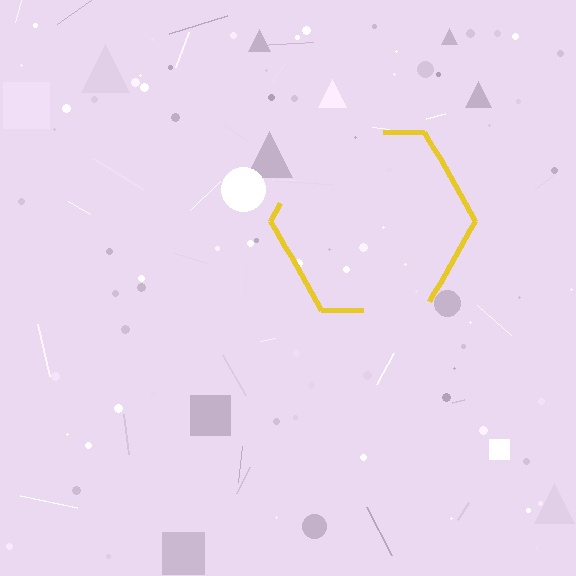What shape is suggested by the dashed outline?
The dashed outline suggests a hexagon.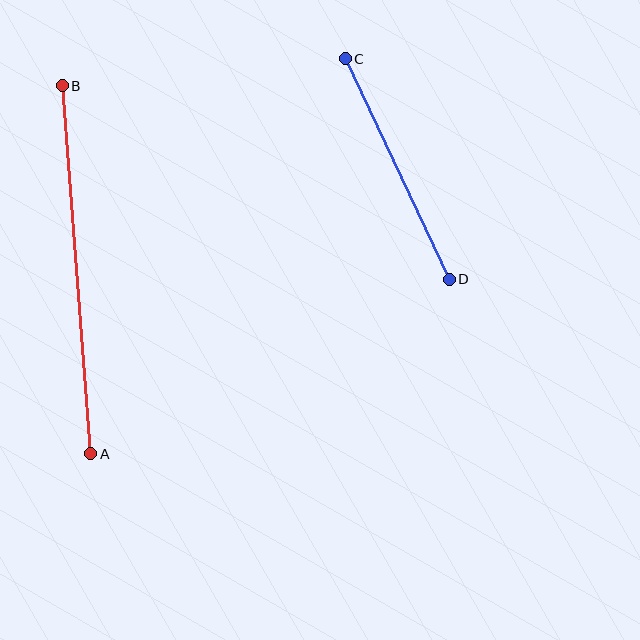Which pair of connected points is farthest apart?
Points A and B are farthest apart.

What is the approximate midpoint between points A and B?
The midpoint is at approximately (76, 270) pixels.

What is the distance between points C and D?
The distance is approximately 244 pixels.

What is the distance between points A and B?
The distance is approximately 369 pixels.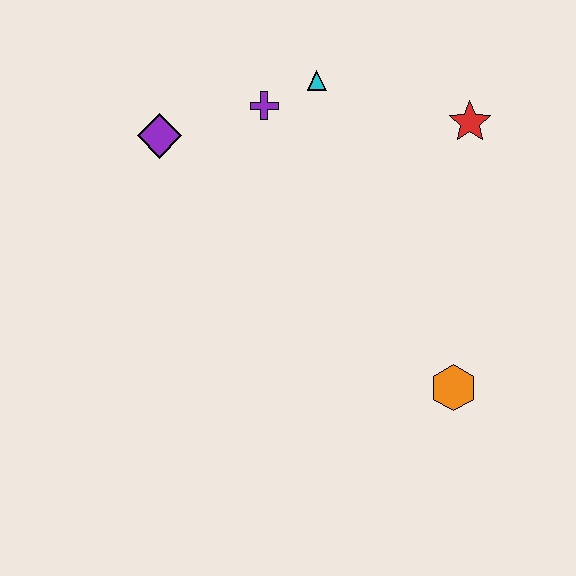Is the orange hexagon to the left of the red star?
Yes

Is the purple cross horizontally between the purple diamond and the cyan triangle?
Yes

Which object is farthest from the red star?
The purple diamond is farthest from the red star.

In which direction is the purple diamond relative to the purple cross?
The purple diamond is to the left of the purple cross.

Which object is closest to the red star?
The cyan triangle is closest to the red star.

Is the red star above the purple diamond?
Yes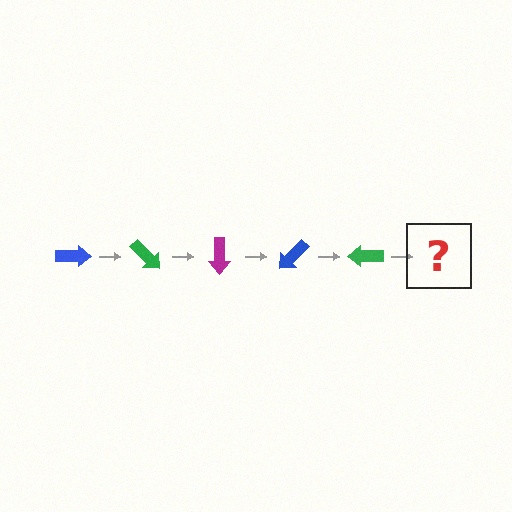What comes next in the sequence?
The next element should be a magenta arrow, rotated 225 degrees from the start.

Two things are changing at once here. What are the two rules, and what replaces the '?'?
The two rules are that it rotates 45 degrees each step and the color cycles through blue, green, and magenta. The '?' should be a magenta arrow, rotated 225 degrees from the start.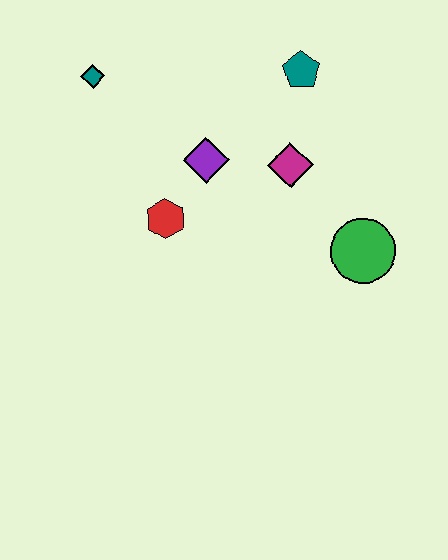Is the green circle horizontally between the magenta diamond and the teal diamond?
No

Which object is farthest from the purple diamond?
The green circle is farthest from the purple diamond.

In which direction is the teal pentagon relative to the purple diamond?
The teal pentagon is to the right of the purple diamond.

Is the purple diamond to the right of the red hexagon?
Yes